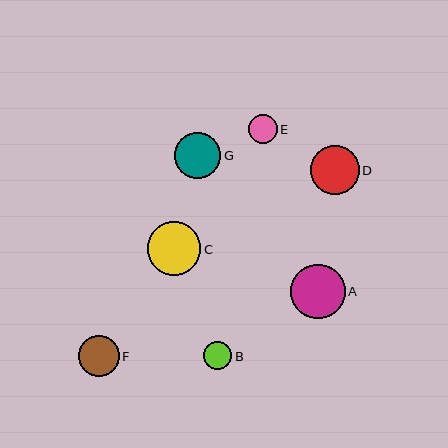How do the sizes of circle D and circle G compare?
Circle D and circle G are approximately the same size.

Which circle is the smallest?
Circle B is the smallest with a size of approximately 28 pixels.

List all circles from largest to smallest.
From largest to smallest: A, C, D, G, F, E, B.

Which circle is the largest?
Circle A is the largest with a size of approximately 54 pixels.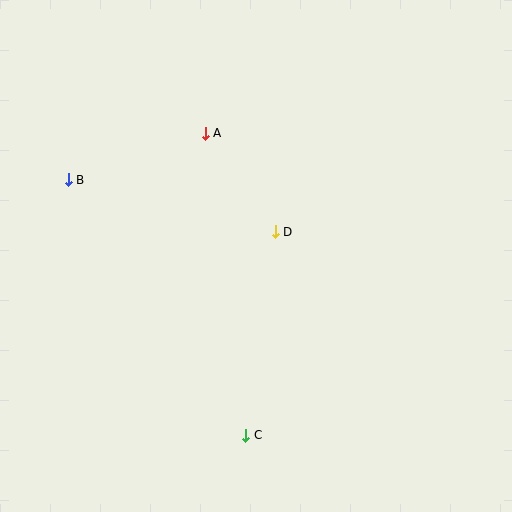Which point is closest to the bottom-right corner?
Point C is closest to the bottom-right corner.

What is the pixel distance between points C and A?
The distance between C and A is 305 pixels.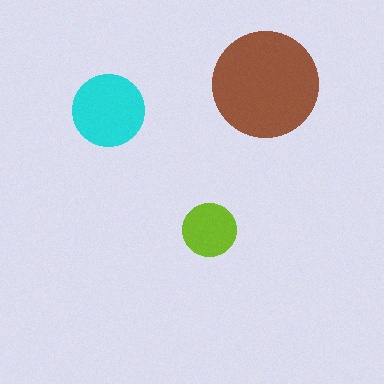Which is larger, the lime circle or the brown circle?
The brown one.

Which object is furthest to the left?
The cyan circle is leftmost.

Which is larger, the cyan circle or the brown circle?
The brown one.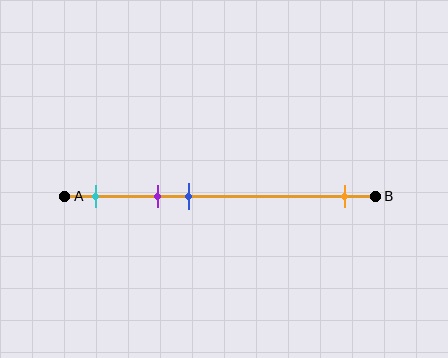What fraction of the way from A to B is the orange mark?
The orange mark is approximately 90% (0.9) of the way from A to B.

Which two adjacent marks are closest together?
The purple and blue marks are the closest adjacent pair.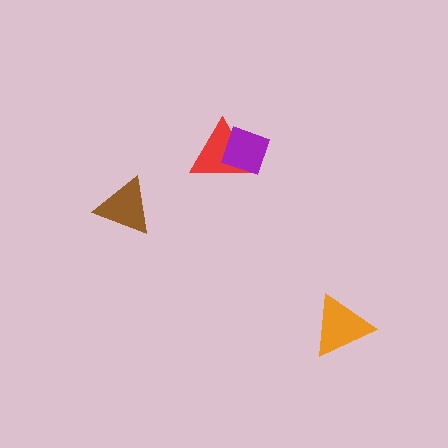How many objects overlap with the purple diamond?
1 object overlaps with the purple diamond.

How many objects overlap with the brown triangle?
0 objects overlap with the brown triangle.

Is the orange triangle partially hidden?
No, no other shape covers it.